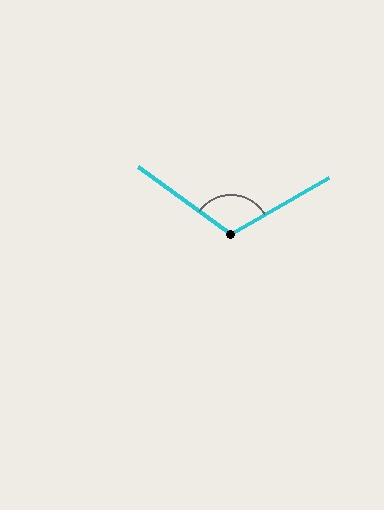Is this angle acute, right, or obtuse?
It is obtuse.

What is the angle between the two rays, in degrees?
Approximately 114 degrees.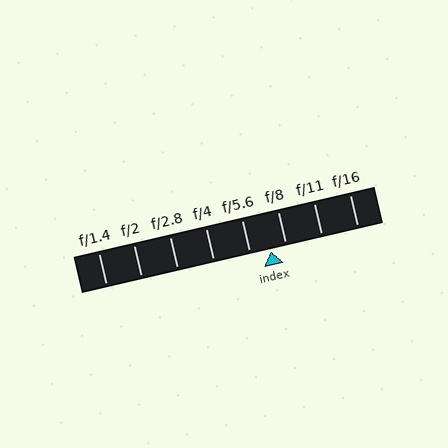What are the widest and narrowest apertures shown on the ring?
The widest aperture shown is f/1.4 and the narrowest is f/16.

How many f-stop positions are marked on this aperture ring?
There are 8 f-stop positions marked.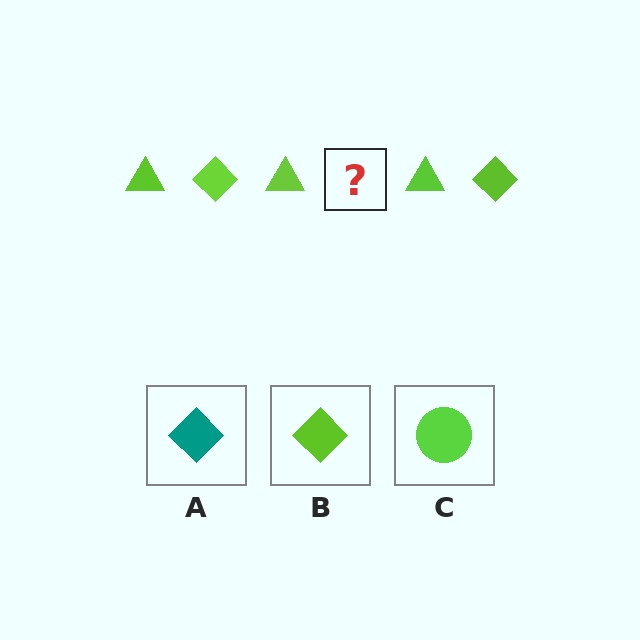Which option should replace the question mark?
Option B.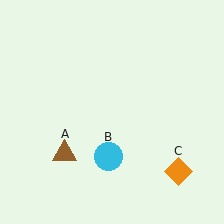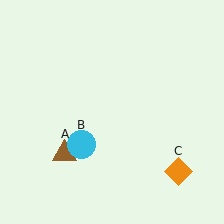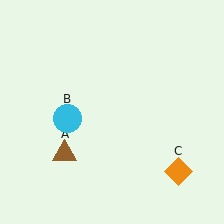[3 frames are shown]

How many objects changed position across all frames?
1 object changed position: cyan circle (object B).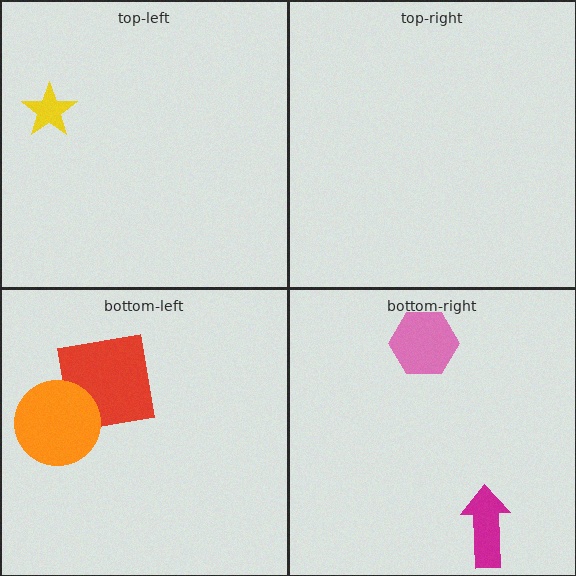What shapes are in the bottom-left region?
The red square, the orange circle.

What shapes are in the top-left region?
The yellow star.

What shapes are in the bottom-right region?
The magenta arrow, the pink hexagon.